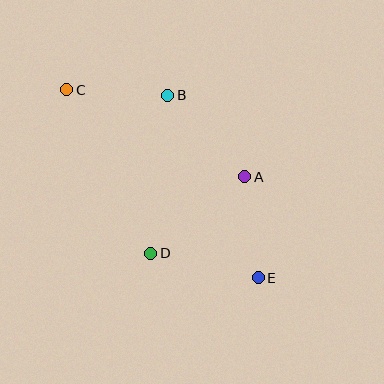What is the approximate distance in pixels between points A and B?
The distance between A and B is approximately 112 pixels.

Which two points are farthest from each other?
Points C and E are farthest from each other.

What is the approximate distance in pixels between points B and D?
The distance between B and D is approximately 159 pixels.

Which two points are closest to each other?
Points B and C are closest to each other.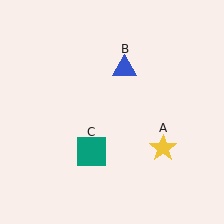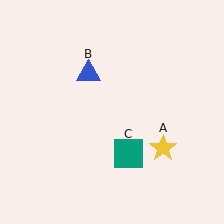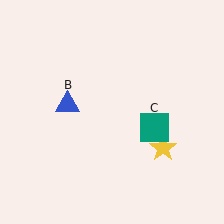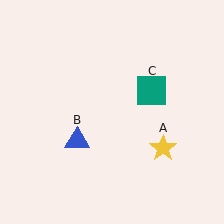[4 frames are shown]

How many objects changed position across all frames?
2 objects changed position: blue triangle (object B), teal square (object C).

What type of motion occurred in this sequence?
The blue triangle (object B), teal square (object C) rotated counterclockwise around the center of the scene.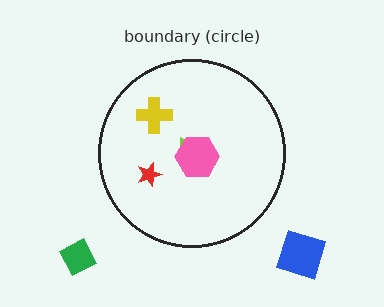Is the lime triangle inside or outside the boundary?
Inside.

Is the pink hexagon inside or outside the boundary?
Inside.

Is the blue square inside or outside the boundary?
Outside.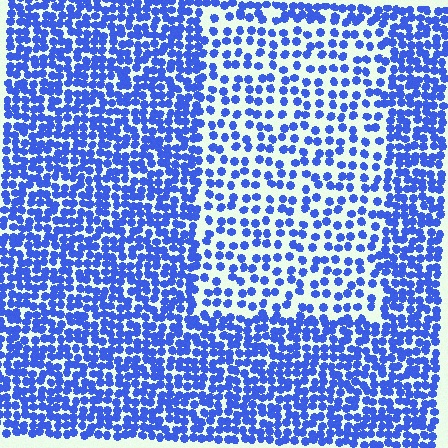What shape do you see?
I see a rectangle.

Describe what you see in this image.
The image contains small blue elements arranged at two different densities. A rectangle-shaped region is visible where the elements are less densely packed than the surrounding area.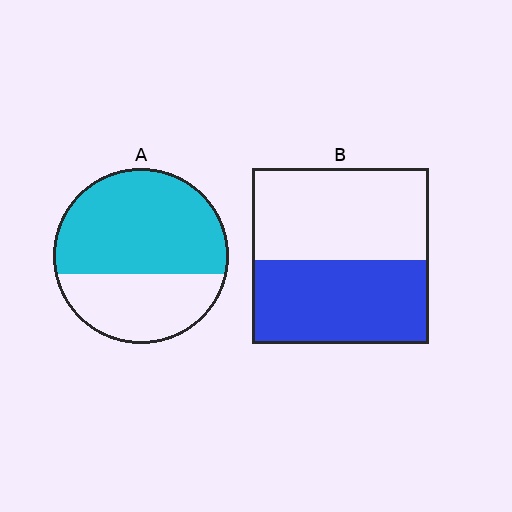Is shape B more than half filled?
Roughly half.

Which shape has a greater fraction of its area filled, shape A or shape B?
Shape A.